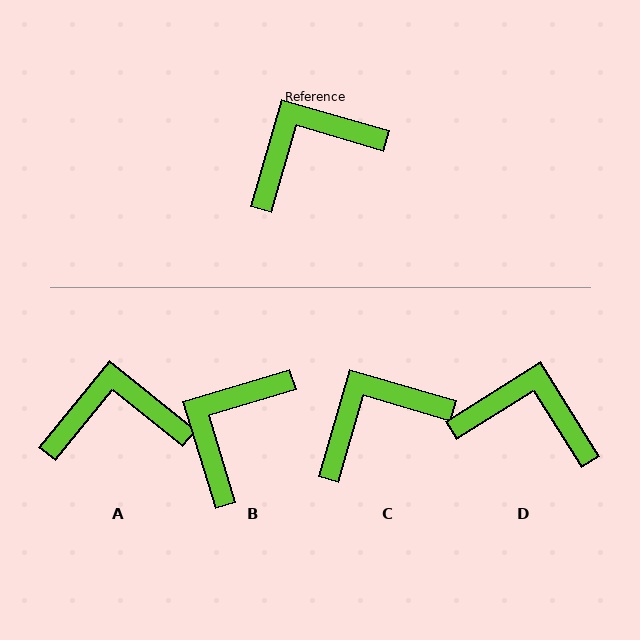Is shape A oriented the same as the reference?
No, it is off by about 23 degrees.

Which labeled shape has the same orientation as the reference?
C.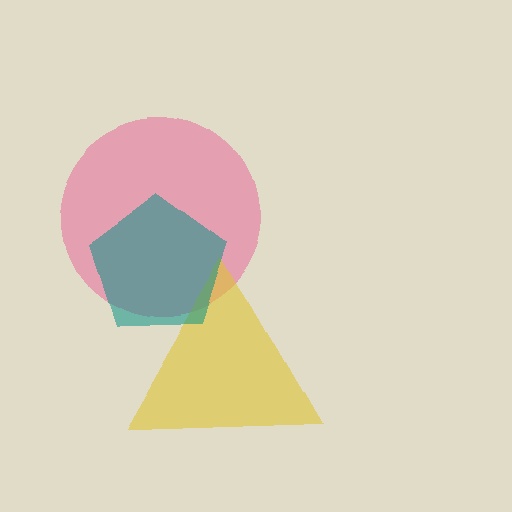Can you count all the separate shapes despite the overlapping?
Yes, there are 3 separate shapes.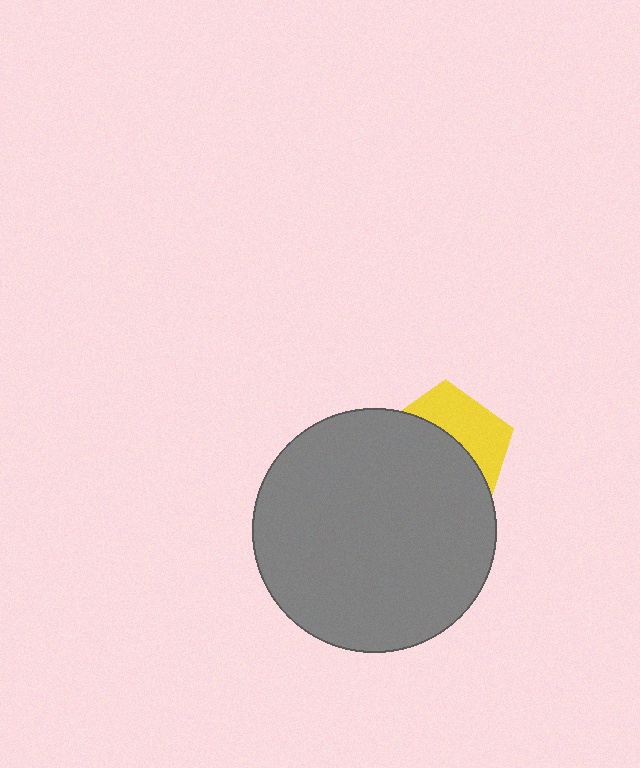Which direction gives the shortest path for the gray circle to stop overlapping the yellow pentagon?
Moving down gives the shortest separation.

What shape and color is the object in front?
The object in front is a gray circle.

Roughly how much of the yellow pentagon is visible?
A small part of it is visible (roughly 39%).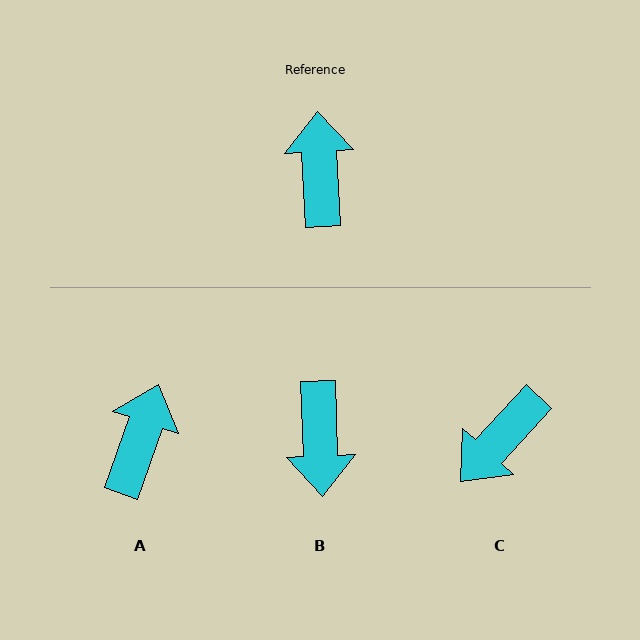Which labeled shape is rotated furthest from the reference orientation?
B, about 180 degrees away.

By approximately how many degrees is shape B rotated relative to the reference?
Approximately 180 degrees counter-clockwise.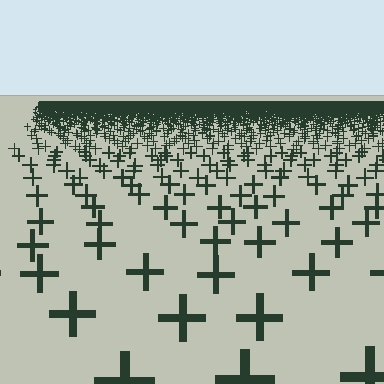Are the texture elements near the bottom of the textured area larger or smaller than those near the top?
Larger. Near the bottom, elements are closer to the viewer and appear at a bigger on-screen size.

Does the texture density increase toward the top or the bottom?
Density increases toward the top.